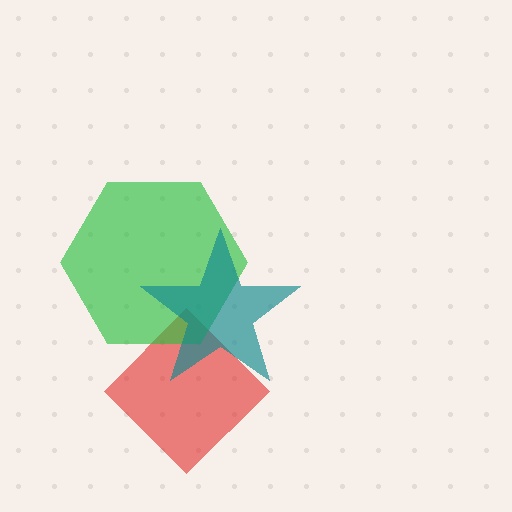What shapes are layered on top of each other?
The layered shapes are: a red diamond, a green hexagon, a teal star.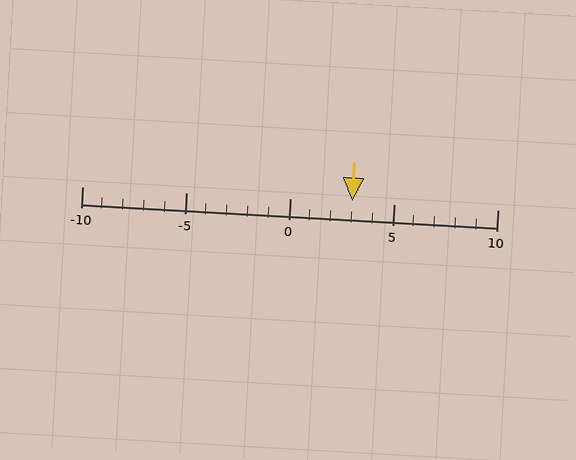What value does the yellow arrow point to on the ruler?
The yellow arrow points to approximately 3.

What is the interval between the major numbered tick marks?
The major tick marks are spaced 5 units apart.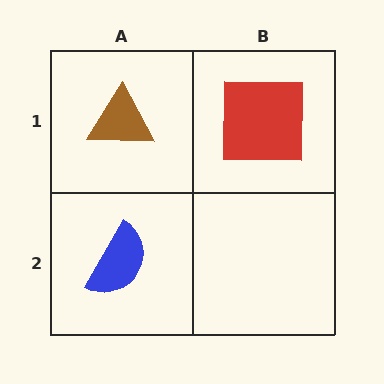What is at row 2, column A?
A blue semicircle.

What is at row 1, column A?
A brown triangle.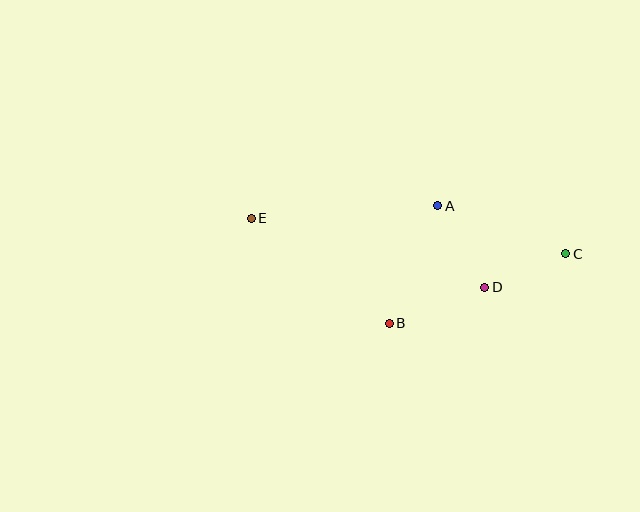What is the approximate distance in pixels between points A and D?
The distance between A and D is approximately 94 pixels.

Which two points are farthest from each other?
Points C and E are farthest from each other.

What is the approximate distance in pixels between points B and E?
The distance between B and E is approximately 174 pixels.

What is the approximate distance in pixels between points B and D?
The distance between B and D is approximately 102 pixels.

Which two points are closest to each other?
Points C and D are closest to each other.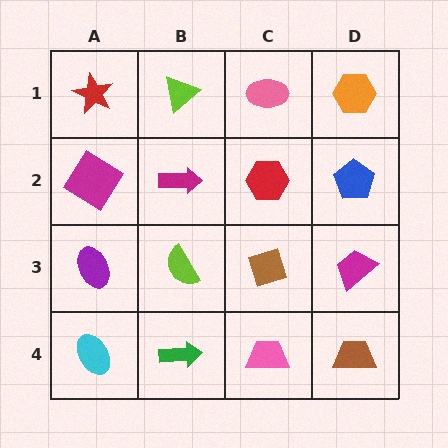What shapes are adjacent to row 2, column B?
A lime triangle (row 1, column B), a lime semicircle (row 3, column B), a magenta diamond (row 2, column A), a red hexagon (row 2, column C).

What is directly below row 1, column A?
A magenta diamond.